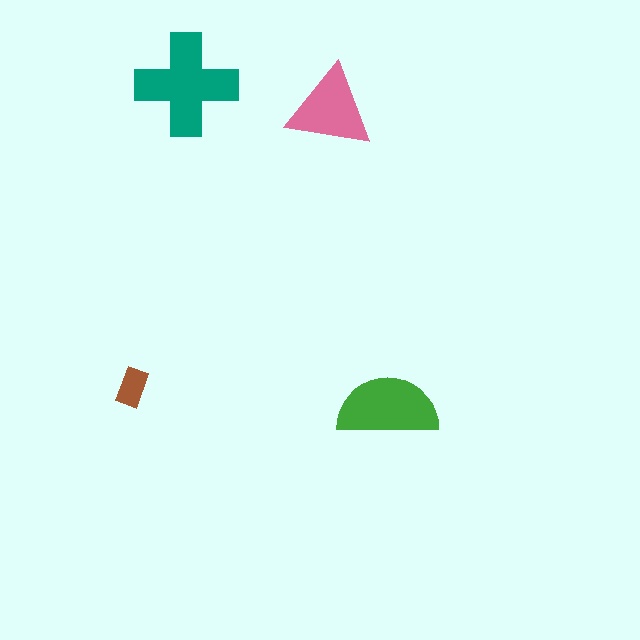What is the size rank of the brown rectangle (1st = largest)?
4th.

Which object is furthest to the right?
The green semicircle is rightmost.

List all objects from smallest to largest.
The brown rectangle, the pink triangle, the green semicircle, the teal cross.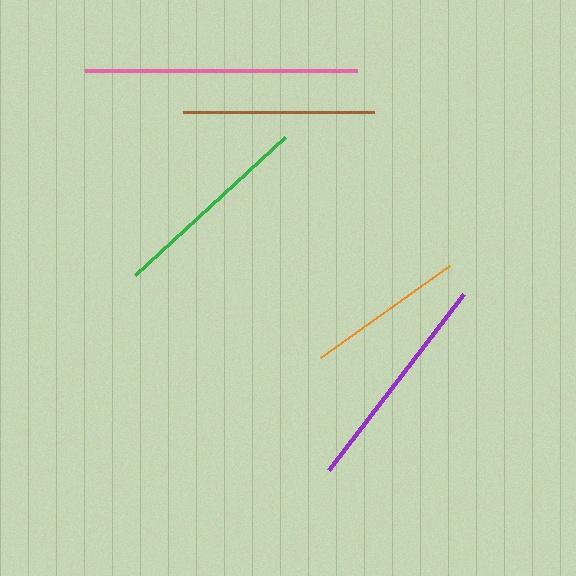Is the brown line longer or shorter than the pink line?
The pink line is longer than the brown line.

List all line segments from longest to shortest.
From longest to shortest: pink, purple, green, brown, orange.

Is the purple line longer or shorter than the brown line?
The purple line is longer than the brown line.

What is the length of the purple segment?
The purple segment is approximately 221 pixels long.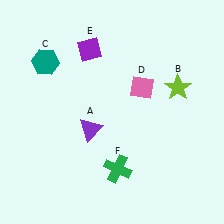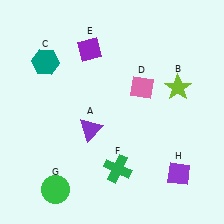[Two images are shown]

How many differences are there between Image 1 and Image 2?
There are 2 differences between the two images.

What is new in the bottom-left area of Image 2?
A green circle (G) was added in the bottom-left area of Image 2.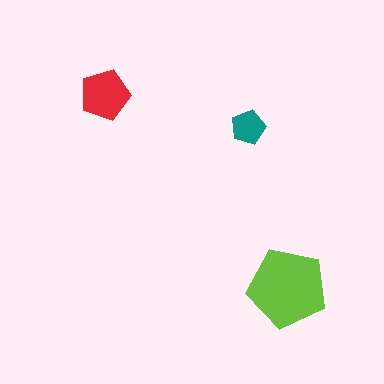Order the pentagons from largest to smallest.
the lime one, the red one, the teal one.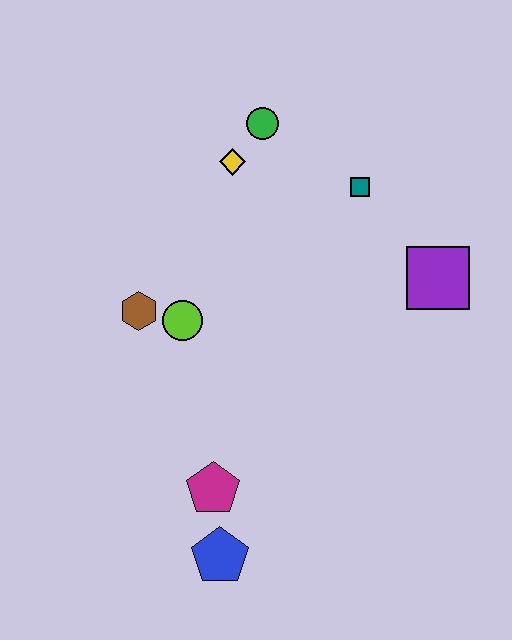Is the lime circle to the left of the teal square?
Yes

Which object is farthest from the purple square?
The blue pentagon is farthest from the purple square.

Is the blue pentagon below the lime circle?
Yes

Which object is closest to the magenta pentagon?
The blue pentagon is closest to the magenta pentagon.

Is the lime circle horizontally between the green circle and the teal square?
No